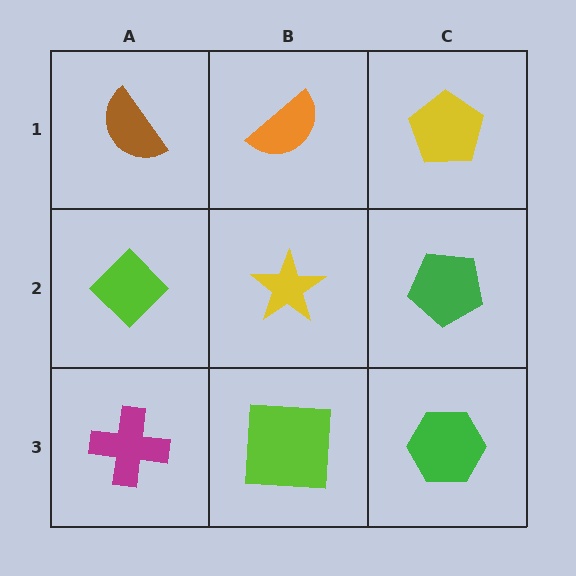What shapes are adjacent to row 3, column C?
A green pentagon (row 2, column C), a lime square (row 3, column B).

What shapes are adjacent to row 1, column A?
A lime diamond (row 2, column A), an orange semicircle (row 1, column B).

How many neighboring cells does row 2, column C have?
3.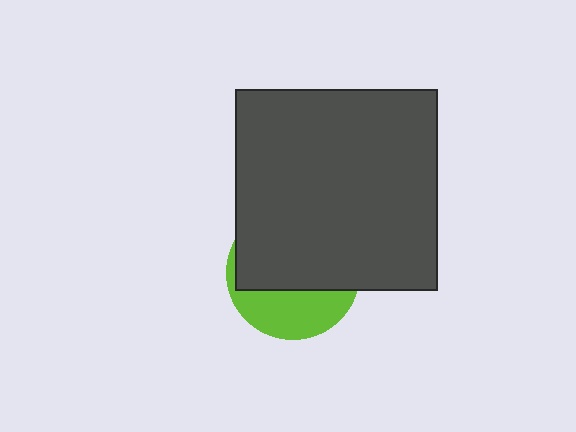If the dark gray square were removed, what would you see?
You would see the complete lime circle.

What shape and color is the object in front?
The object in front is a dark gray square.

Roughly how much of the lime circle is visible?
A small part of it is visible (roughly 35%).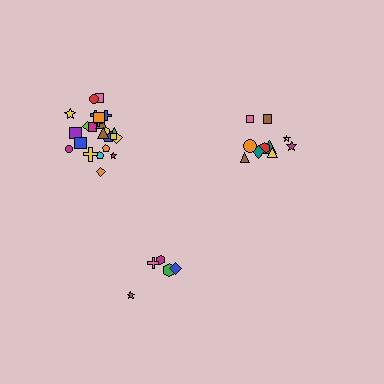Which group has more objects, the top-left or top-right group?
The top-left group.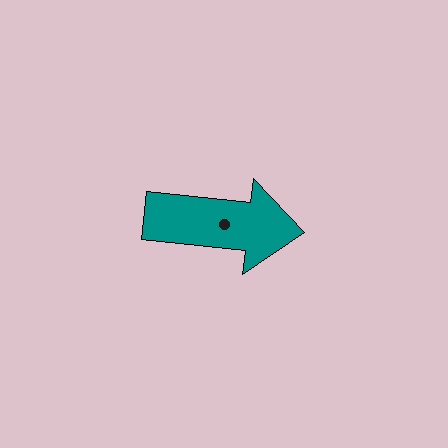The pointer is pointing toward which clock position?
Roughly 3 o'clock.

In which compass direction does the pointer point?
East.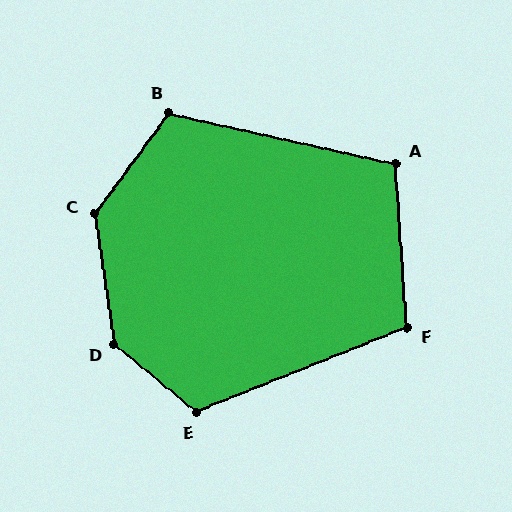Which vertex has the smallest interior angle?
A, at approximately 107 degrees.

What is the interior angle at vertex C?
Approximately 135 degrees (obtuse).